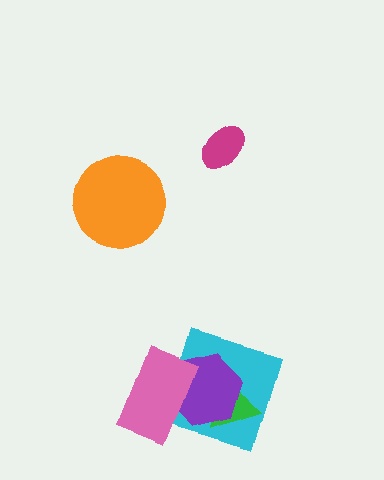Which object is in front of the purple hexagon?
The pink rectangle is in front of the purple hexagon.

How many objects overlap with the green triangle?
2 objects overlap with the green triangle.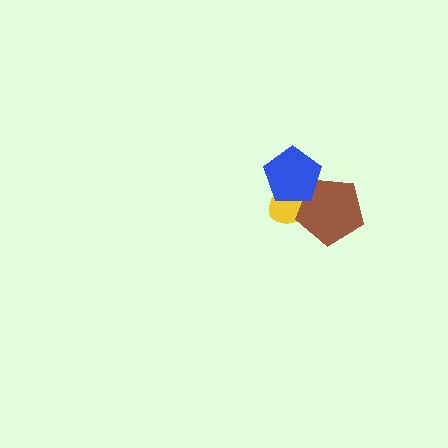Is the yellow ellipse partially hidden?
Yes, it is partially covered by another shape.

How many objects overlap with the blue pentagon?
2 objects overlap with the blue pentagon.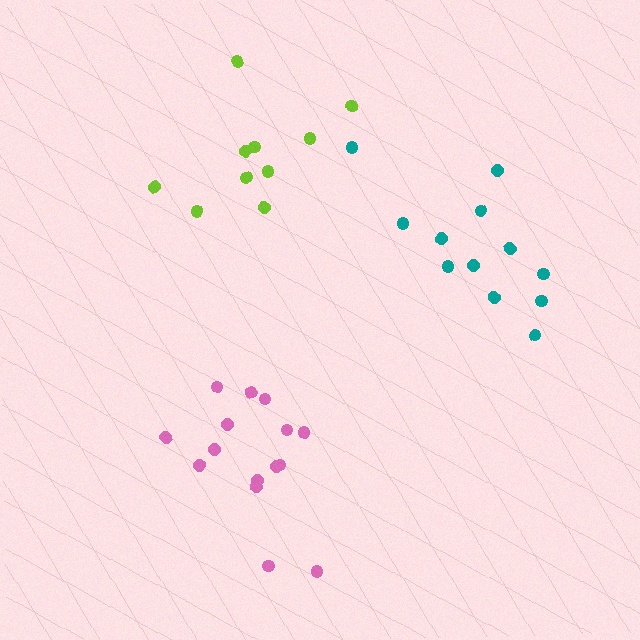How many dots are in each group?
Group 1: 15 dots, Group 2: 10 dots, Group 3: 12 dots (37 total).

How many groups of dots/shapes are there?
There are 3 groups.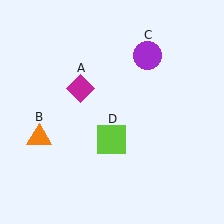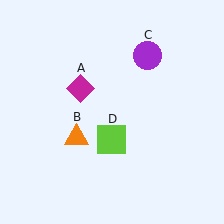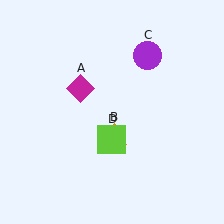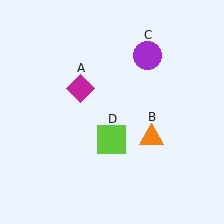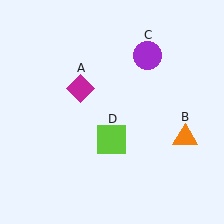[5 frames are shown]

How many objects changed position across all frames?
1 object changed position: orange triangle (object B).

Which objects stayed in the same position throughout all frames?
Magenta diamond (object A) and purple circle (object C) and lime square (object D) remained stationary.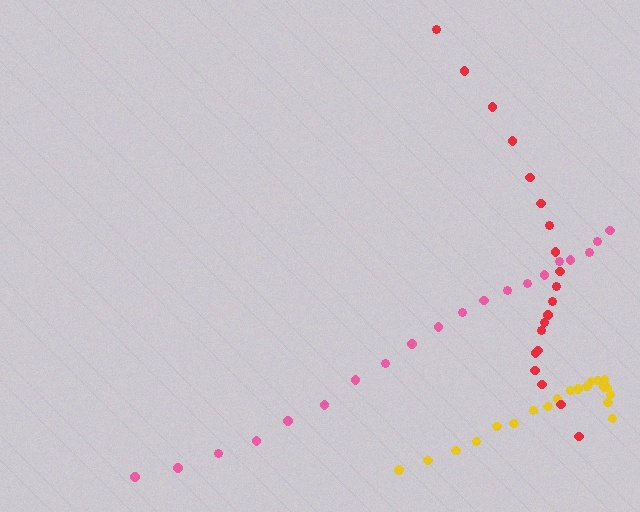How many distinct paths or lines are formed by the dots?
There are 3 distinct paths.